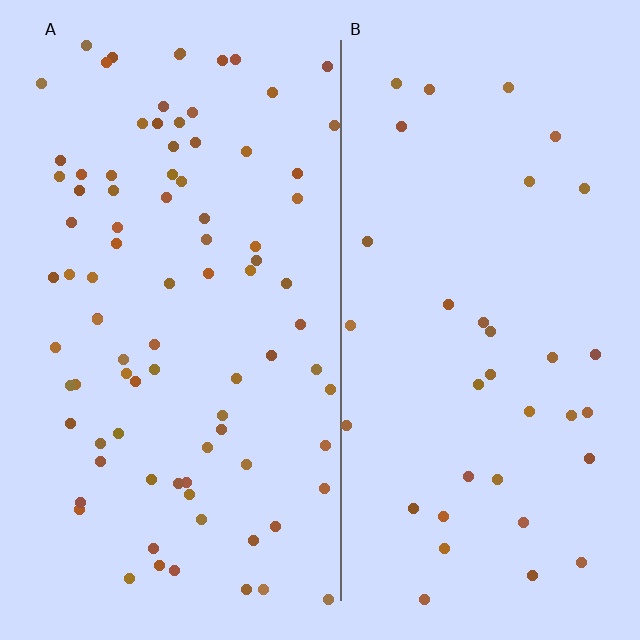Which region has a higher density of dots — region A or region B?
A (the left).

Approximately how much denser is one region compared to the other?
Approximately 2.4× — region A over region B.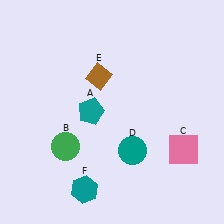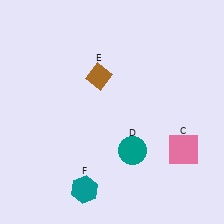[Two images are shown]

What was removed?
The green circle (B), the teal pentagon (A) were removed in Image 2.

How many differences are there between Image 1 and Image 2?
There are 2 differences between the two images.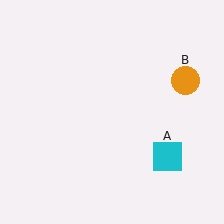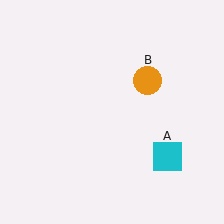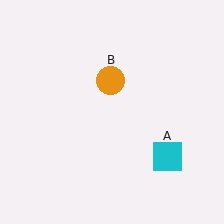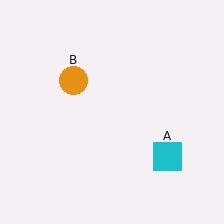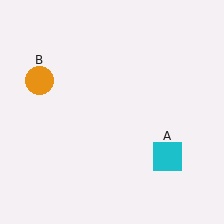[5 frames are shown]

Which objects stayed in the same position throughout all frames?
Cyan square (object A) remained stationary.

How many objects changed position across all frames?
1 object changed position: orange circle (object B).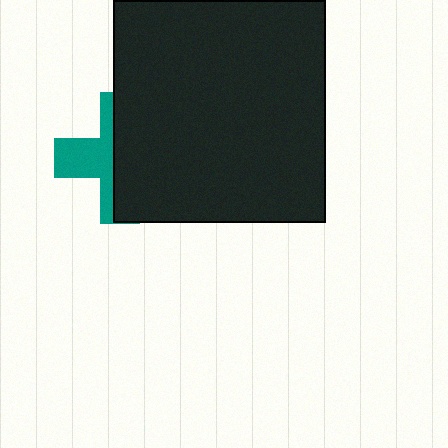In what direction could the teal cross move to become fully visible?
The teal cross could move left. That would shift it out from behind the black rectangle entirely.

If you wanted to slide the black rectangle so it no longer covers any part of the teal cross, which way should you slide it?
Slide it right — that is the most direct way to separate the two shapes.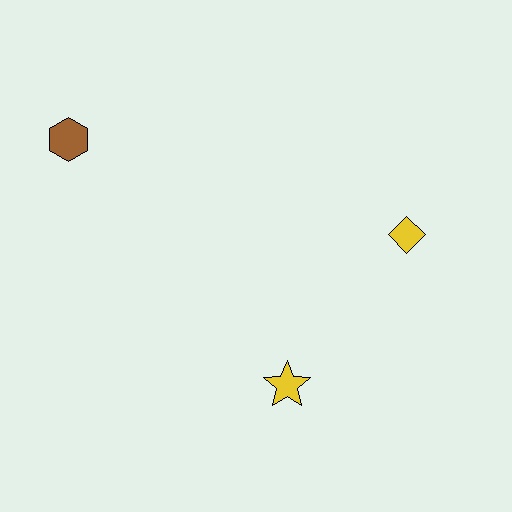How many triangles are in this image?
There are no triangles.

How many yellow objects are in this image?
There are 2 yellow objects.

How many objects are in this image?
There are 3 objects.